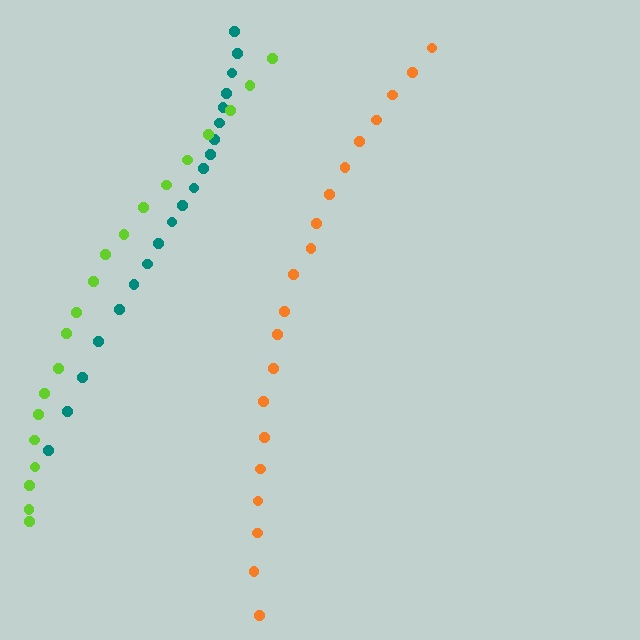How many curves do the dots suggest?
There are 3 distinct paths.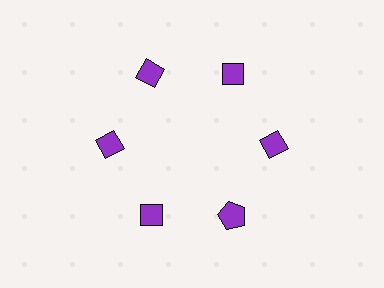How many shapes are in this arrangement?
There are 6 shapes arranged in a ring pattern.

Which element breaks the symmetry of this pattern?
The purple pentagon at roughly the 5 o'clock position breaks the symmetry. All other shapes are purple diamonds.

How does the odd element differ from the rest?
It has a different shape: pentagon instead of diamond.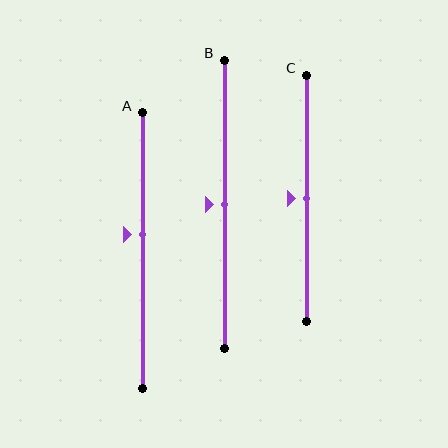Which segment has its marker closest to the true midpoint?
Segment B has its marker closest to the true midpoint.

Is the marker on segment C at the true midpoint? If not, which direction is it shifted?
Yes, the marker on segment C is at the true midpoint.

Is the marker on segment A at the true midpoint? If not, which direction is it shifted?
No, the marker on segment A is shifted upward by about 6% of the segment length.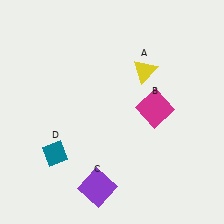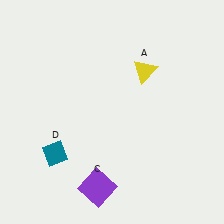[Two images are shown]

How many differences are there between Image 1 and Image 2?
There is 1 difference between the two images.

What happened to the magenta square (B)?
The magenta square (B) was removed in Image 2. It was in the top-right area of Image 1.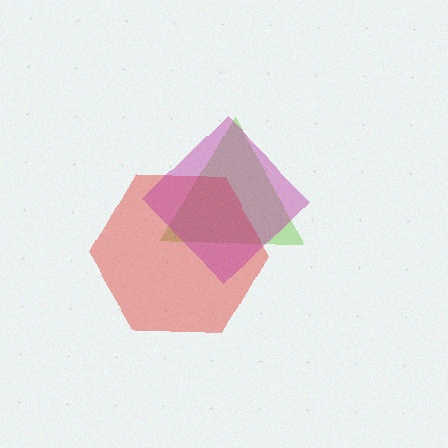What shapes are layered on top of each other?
The layered shapes are: a lime triangle, a red hexagon, a magenta diamond.